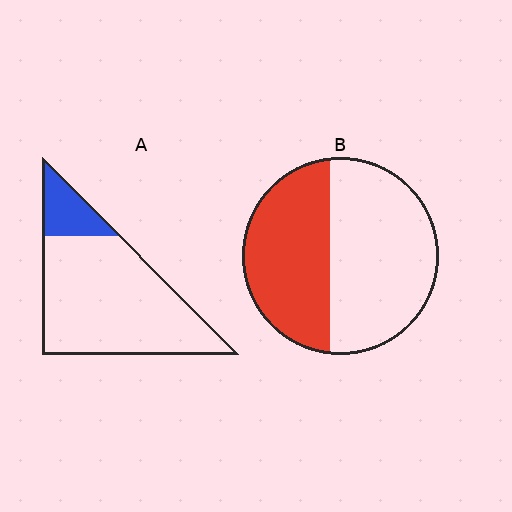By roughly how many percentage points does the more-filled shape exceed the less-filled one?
By roughly 25 percentage points (B over A).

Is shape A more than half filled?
No.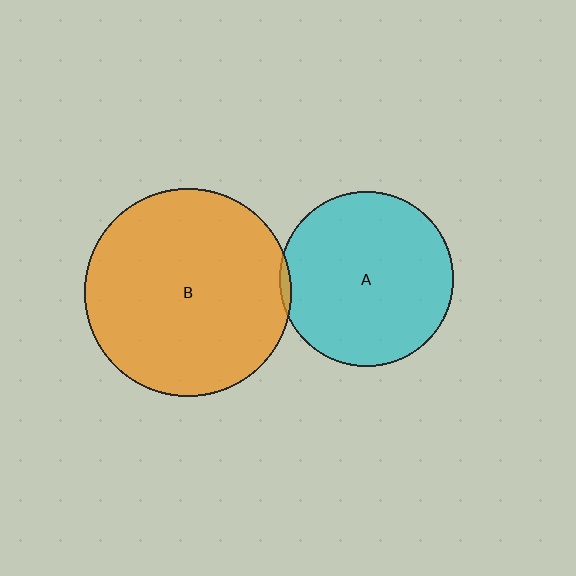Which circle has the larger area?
Circle B (orange).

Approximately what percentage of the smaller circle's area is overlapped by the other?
Approximately 5%.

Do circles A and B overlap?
Yes.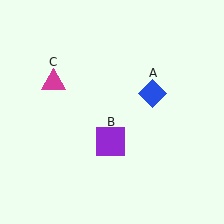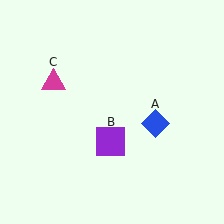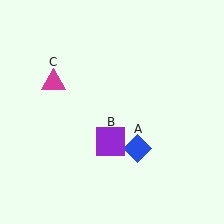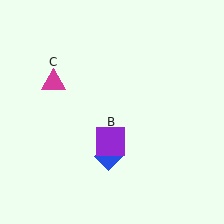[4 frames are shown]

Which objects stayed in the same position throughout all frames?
Purple square (object B) and magenta triangle (object C) remained stationary.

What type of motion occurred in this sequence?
The blue diamond (object A) rotated clockwise around the center of the scene.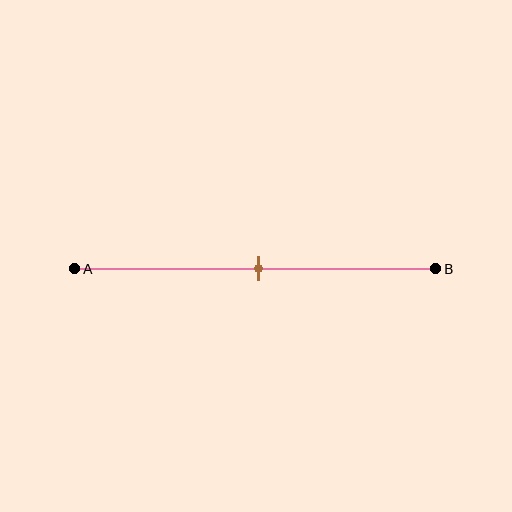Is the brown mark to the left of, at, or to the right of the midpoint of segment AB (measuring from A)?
The brown mark is approximately at the midpoint of segment AB.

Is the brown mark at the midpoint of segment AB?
Yes, the mark is approximately at the midpoint.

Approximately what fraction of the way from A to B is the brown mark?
The brown mark is approximately 50% of the way from A to B.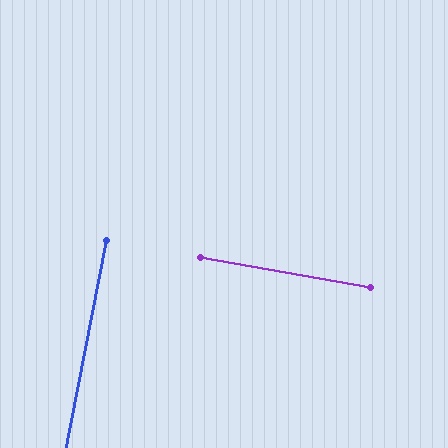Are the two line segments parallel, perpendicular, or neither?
Perpendicular — they meet at approximately 89°.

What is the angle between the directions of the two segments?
Approximately 89 degrees.